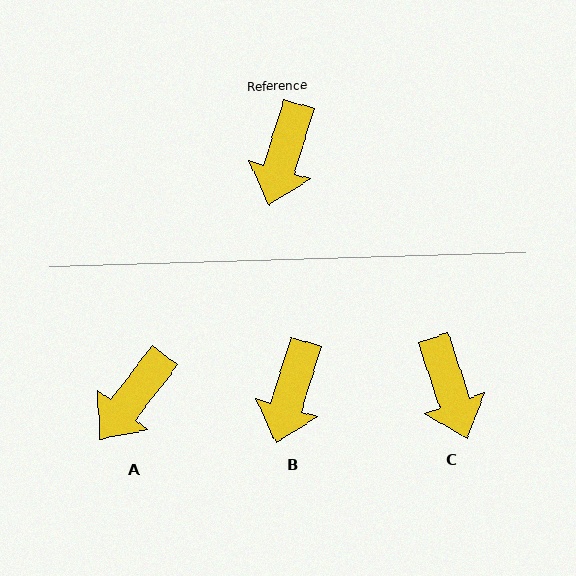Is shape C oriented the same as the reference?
No, it is off by about 35 degrees.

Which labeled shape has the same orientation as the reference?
B.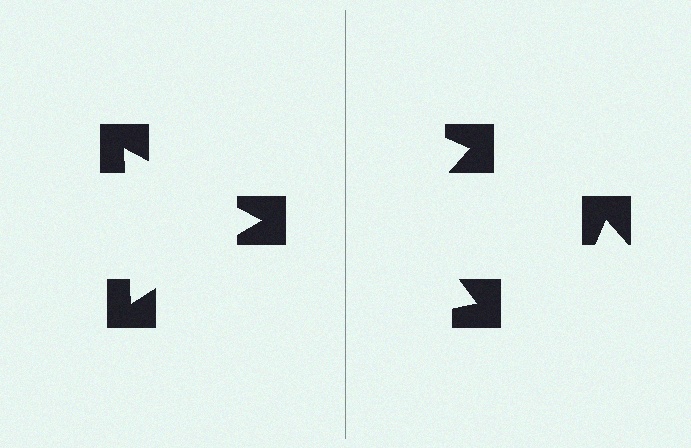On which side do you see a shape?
An illusory triangle appears on the left side. On the right side the wedge cuts are rotated, so no coherent shape forms.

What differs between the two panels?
The notched squares are positioned identically on both sides; only the wedge orientations differ. On the left they align to a triangle; on the right they are misaligned.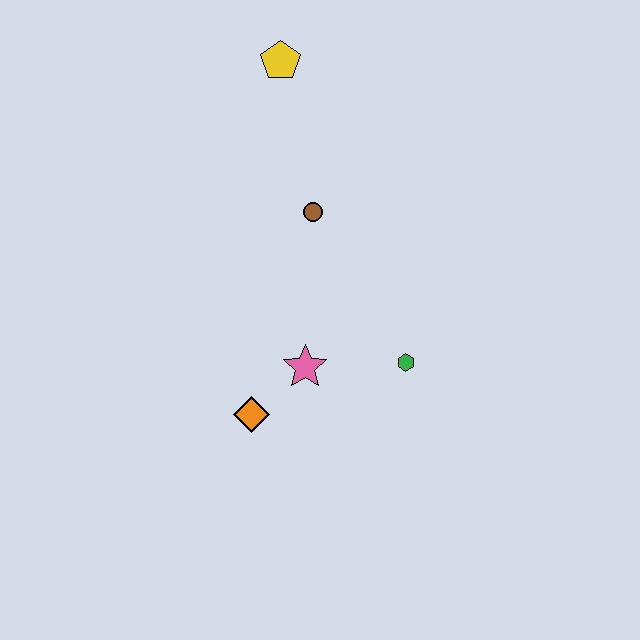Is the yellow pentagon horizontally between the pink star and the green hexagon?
No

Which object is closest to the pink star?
The orange diamond is closest to the pink star.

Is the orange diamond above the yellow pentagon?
No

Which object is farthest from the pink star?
The yellow pentagon is farthest from the pink star.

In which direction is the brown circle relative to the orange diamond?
The brown circle is above the orange diamond.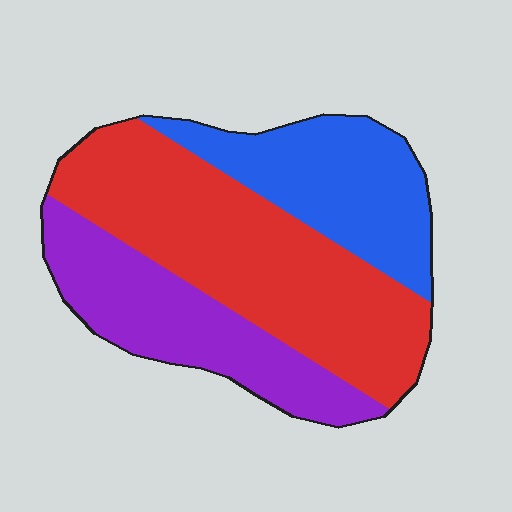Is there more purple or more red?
Red.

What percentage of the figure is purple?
Purple covers around 25% of the figure.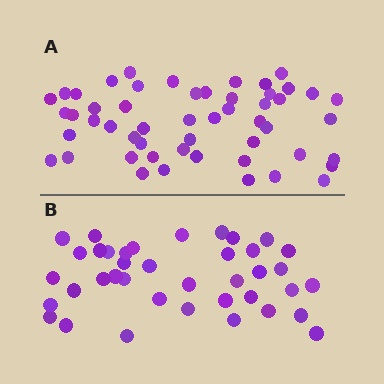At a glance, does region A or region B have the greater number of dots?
Region A (the top region) has more dots.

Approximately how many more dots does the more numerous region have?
Region A has approximately 15 more dots than region B.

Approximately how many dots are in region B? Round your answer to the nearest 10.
About 40 dots. (The exact count is 39, which rounds to 40.)